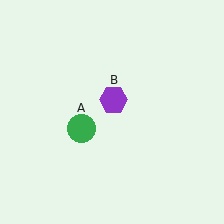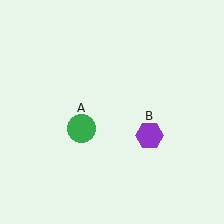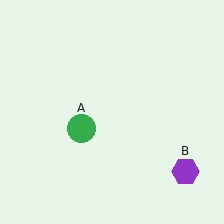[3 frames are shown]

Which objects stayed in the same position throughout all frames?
Green circle (object A) remained stationary.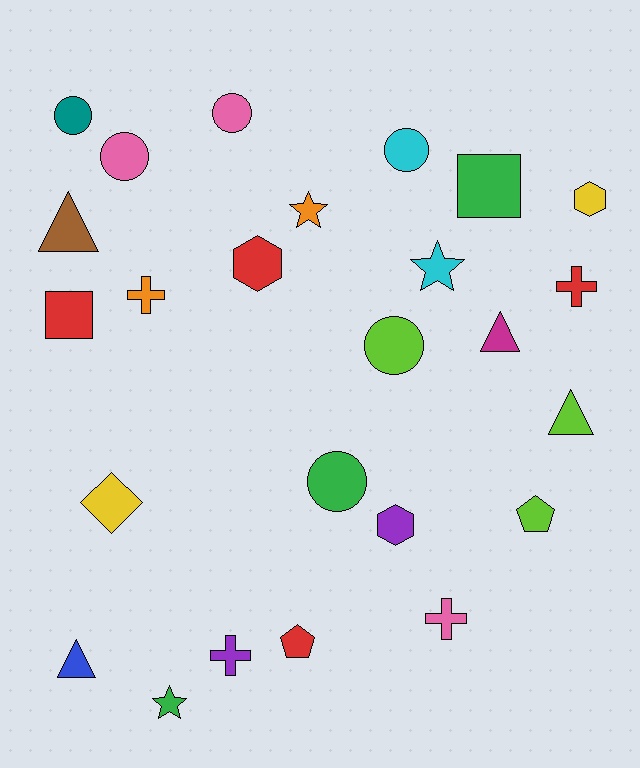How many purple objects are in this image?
There are 2 purple objects.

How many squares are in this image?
There are 2 squares.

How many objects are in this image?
There are 25 objects.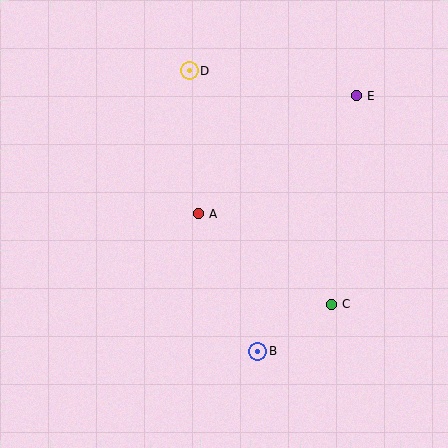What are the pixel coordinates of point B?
Point B is at (258, 351).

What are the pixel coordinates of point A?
Point A is at (198, 214).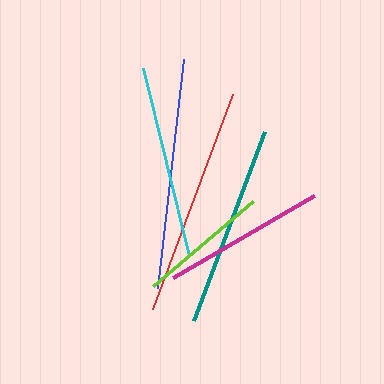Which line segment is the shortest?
The lime line is the shortest at approximately 131 pixels.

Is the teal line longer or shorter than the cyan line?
The teal line is longer than the cyan line.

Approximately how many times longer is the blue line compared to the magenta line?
The blue line is approximately 1.4 times the length of the magenta line.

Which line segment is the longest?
The blue line is the longest at approximately 230 pixels.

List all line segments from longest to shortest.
From longest to shortest: blue, red, teal, cyan, magenta, lime.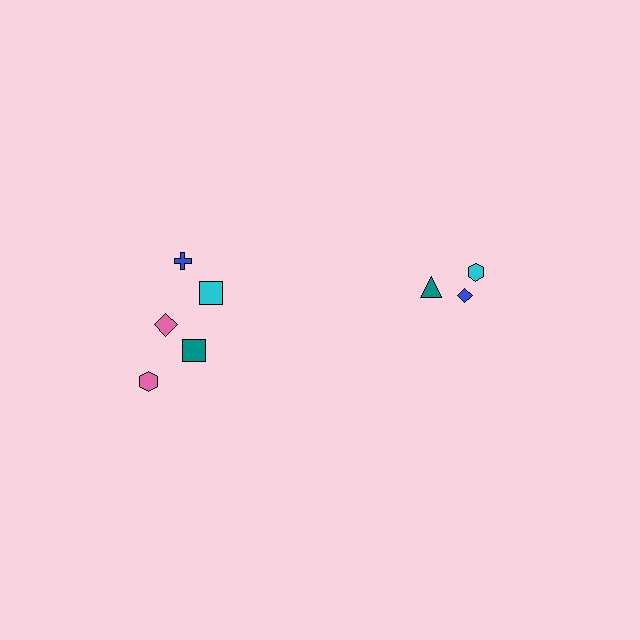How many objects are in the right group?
There are 3 objects.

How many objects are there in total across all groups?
There are 8 objects.